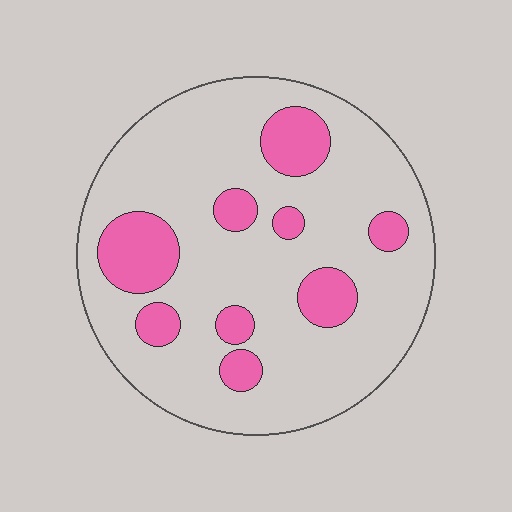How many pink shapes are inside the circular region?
9.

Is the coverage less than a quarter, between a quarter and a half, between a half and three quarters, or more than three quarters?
Less than a quarter.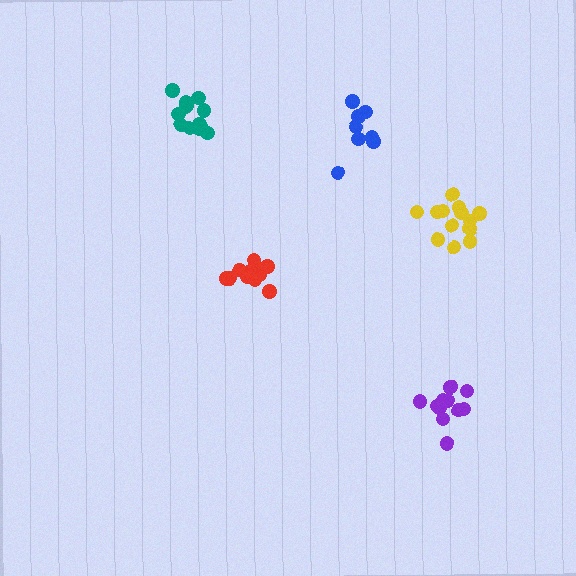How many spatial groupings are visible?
There are 5 spatial groupings.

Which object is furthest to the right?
The yellow cluster is rightmost.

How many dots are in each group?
Group 1: 13 dots, Group 2: 12 dots, Group 3: 8 dots, Group 4: 11 dots, Group 5: 12 dots (56 total).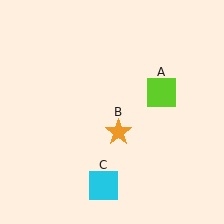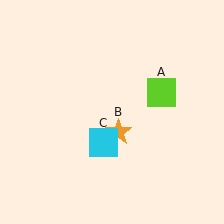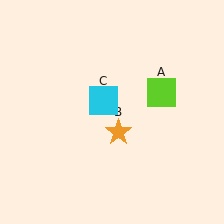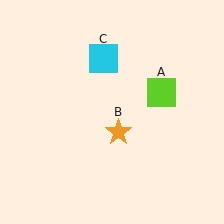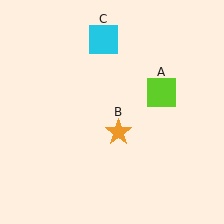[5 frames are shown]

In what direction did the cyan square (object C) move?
The cyan square (object C) moved up.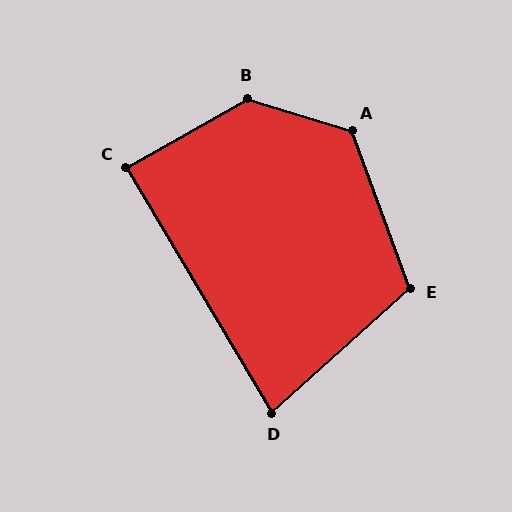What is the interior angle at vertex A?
Approximately 127 degrees (obtuse).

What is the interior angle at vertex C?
Approximately 89 degrees (approximately right).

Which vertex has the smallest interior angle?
D, at approximately 79 degrees.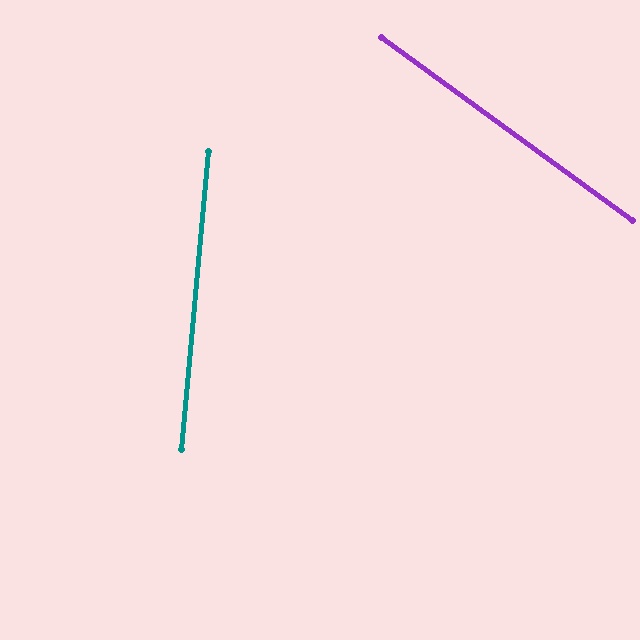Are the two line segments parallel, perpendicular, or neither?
Neither parallel nor perpendicular — they differ by about 59°.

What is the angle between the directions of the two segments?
Approximately 59 degrees.